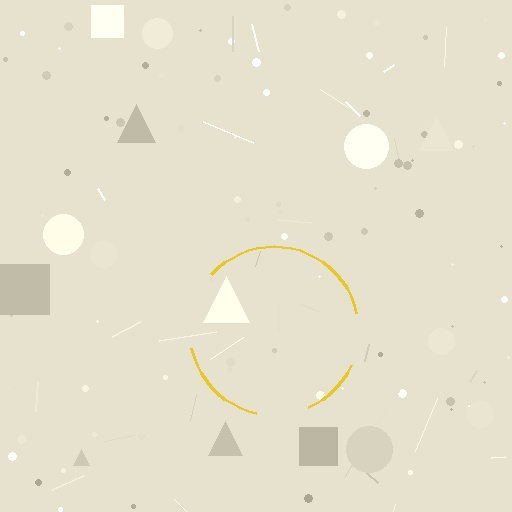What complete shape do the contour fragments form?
The contour fragments form a circle.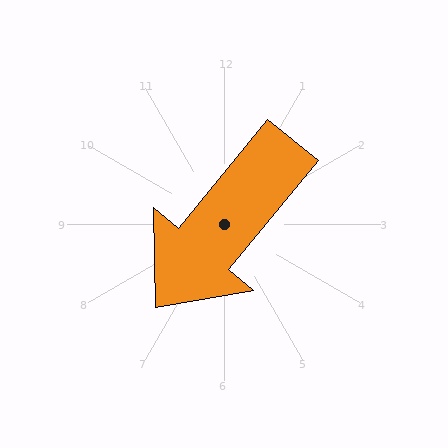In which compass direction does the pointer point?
Southwest.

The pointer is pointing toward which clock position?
Roughly 7 o'clock.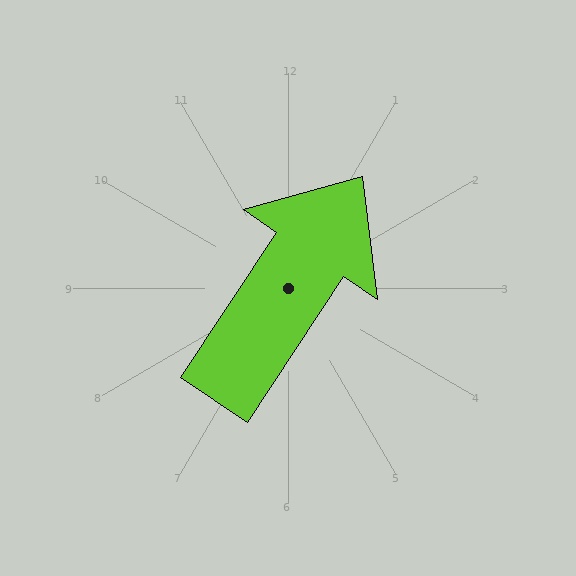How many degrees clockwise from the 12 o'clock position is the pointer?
Approximately 34 degrees.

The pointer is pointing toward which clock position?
Roughly 1 o'clock.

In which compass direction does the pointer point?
Northeast.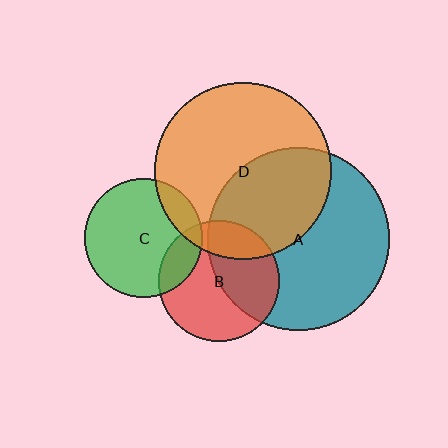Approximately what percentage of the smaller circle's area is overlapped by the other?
Approximately 15%.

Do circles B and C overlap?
Yes.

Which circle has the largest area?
Circle A (teal).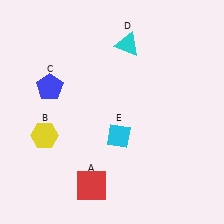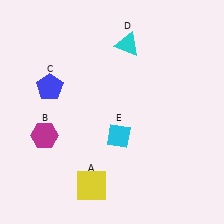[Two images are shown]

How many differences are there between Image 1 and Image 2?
There are 2 differences between the two images.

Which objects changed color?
A changed from red to yellow. B changed from yellow to magenta.